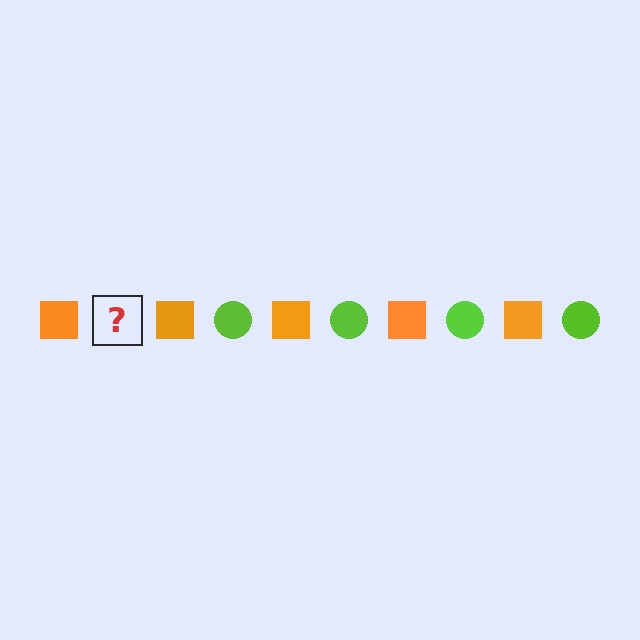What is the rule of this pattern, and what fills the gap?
The rule is that the pattern alternates between orange square and lime circle. The gap should be filled with a lime circle.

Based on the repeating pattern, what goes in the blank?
The blank should be a lime circle.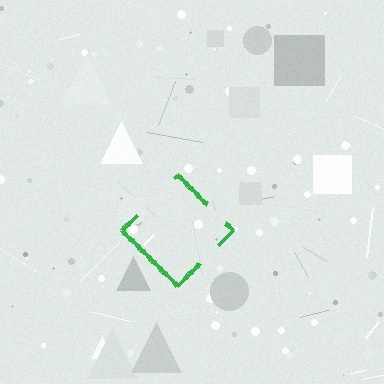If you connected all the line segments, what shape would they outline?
They would outline a diamond.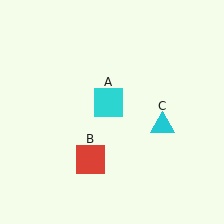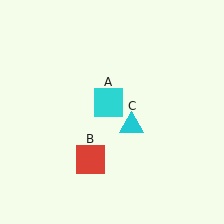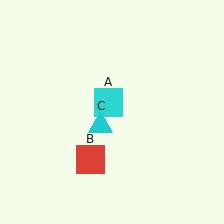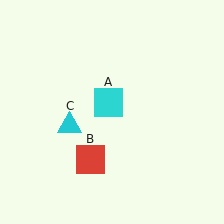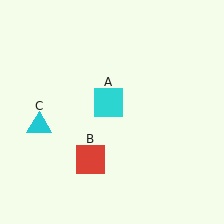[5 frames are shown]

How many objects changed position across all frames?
1 object changed position: cyan triangle (object C).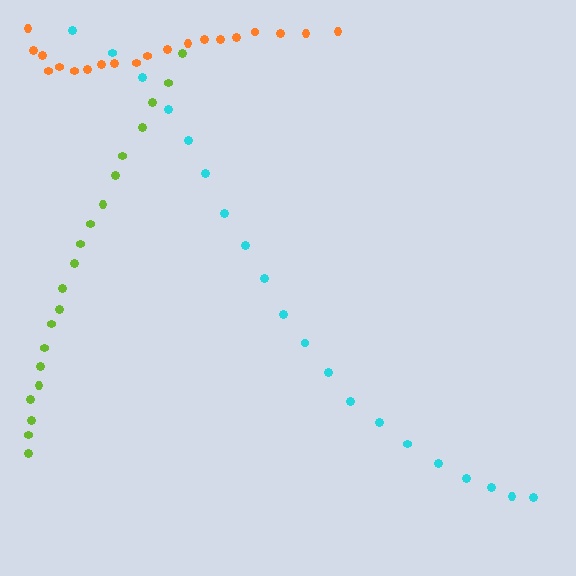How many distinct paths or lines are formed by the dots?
There are 3 distinct paths.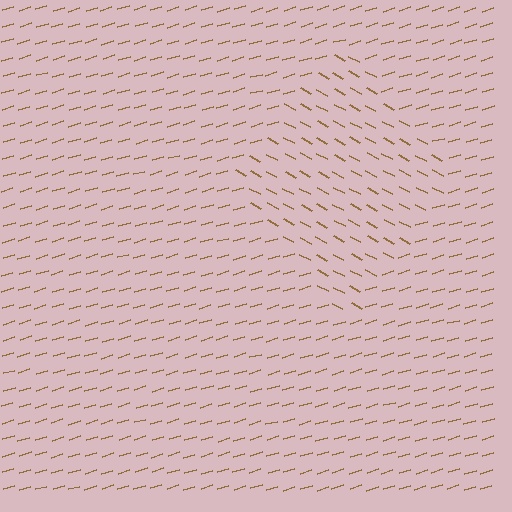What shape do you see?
I see a diamond.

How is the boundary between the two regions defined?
The boundary is defined purely by a change in line orientation (approximately 45 degrees difference). All lines are the same color and thickness.